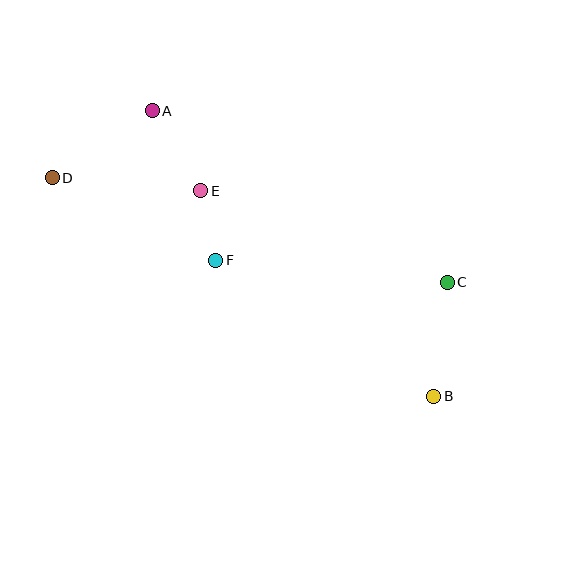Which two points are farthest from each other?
Points B and D are farthest from each other.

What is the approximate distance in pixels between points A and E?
The distance between A and E is approximately 94 pixels.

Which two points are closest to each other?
Points E and F are closest to each other.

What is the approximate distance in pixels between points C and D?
The distance between C and D is approximately 409 pixels.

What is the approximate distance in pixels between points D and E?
The distance between D and E is approximately 149 pixels.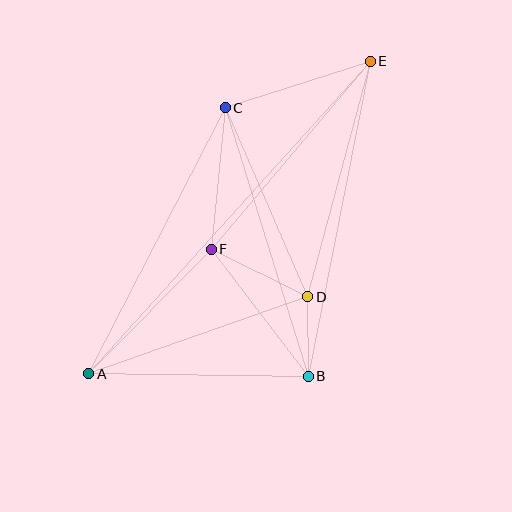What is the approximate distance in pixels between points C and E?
The distance between C and E is approximately 152 pixels.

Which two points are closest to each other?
Points B and D are closest to each other.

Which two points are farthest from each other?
Points A and E are farthest from each other.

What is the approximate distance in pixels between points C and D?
The distance between C and D is approximately 206 pixels.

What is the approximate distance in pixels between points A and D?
The distance between A and D is approximately 232 pixels.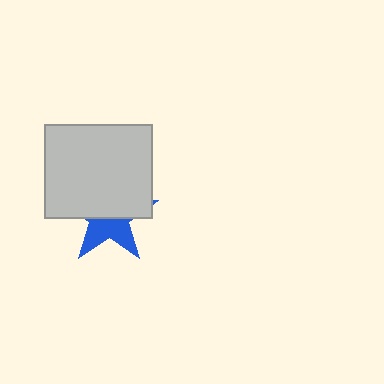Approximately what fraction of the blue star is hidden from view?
Roughly 59% of the blue star is hidden behind the light gray rectangle.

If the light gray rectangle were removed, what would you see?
You would see the complete blue star.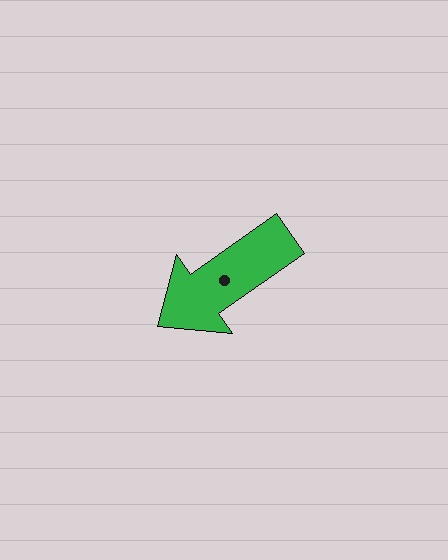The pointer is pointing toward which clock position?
Roughly 8 o'clock.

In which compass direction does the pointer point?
Southwest.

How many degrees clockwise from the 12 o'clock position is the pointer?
Approximately 235 degrees.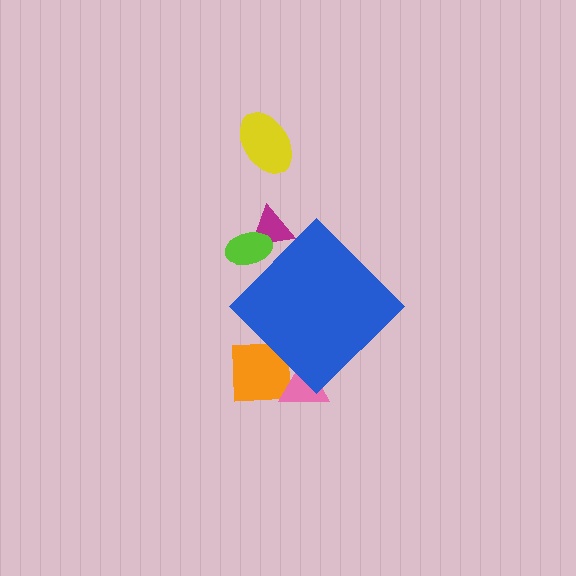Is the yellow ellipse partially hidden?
No, the yellow ellipse is fully visible.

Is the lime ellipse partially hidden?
Yes, the lime ellipse is partially hidden behind the blue diamond.